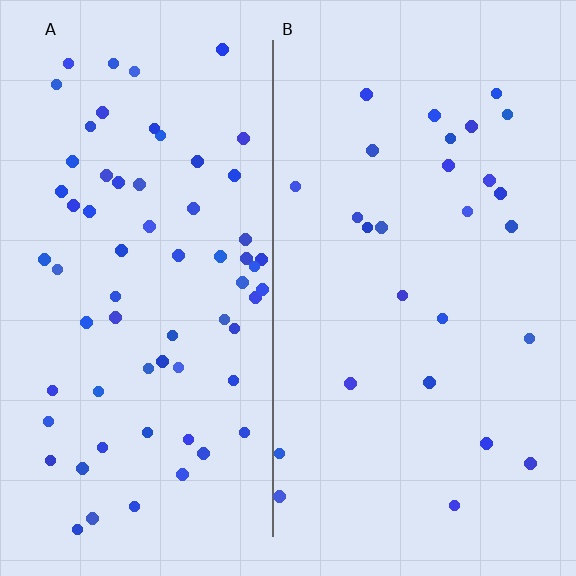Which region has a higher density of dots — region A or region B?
A (the left).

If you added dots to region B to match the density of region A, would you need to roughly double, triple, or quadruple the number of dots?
Approximately double.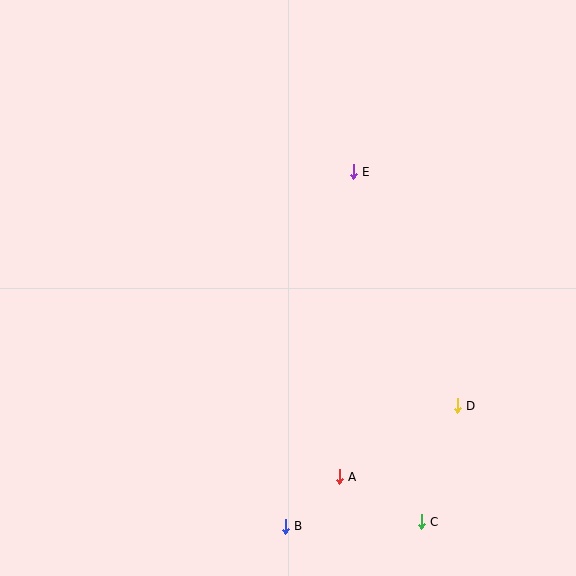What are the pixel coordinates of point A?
Point A is at (339, 477).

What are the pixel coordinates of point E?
Point E is at (353, 172).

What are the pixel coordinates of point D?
Point D is at (457, 406).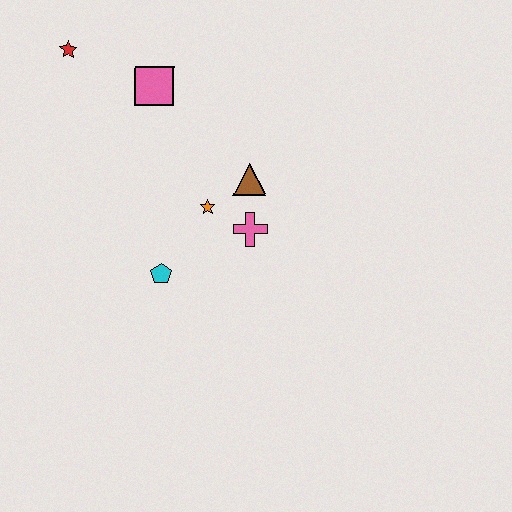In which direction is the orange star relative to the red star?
The orange star is below the red star.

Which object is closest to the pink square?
The red star is closest to the pink square.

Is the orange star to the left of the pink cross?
Yes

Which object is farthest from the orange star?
The red star is farthest from the orange star.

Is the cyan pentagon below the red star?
Yes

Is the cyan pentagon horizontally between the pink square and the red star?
No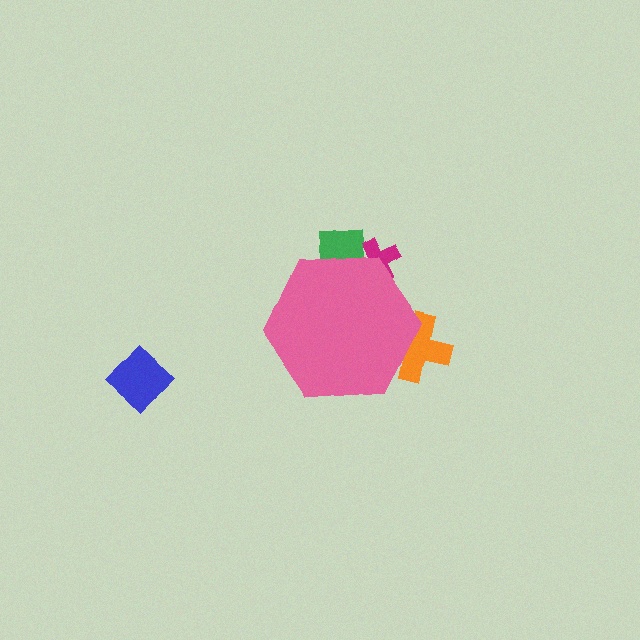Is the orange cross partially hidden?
Yes, the orange cross is partially hidden behind the pink hexagon.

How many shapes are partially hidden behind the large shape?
3 shapes are partially hidden.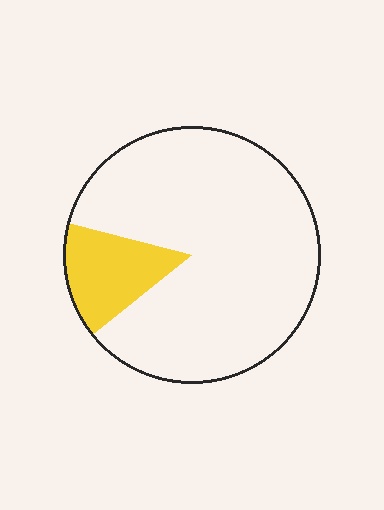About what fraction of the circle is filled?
About one sixth (1/6).